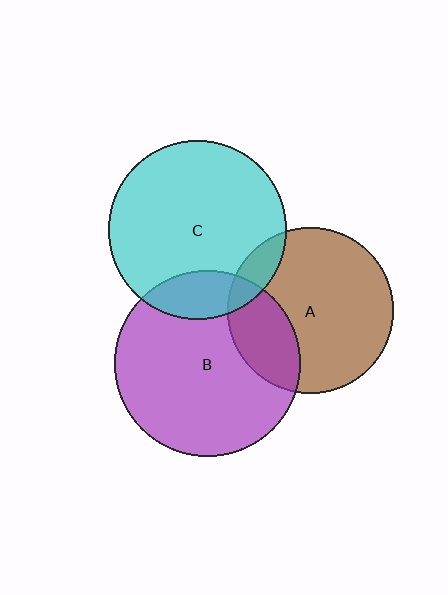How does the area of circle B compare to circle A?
Approximately 1.2 times.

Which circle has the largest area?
Circle B (purple).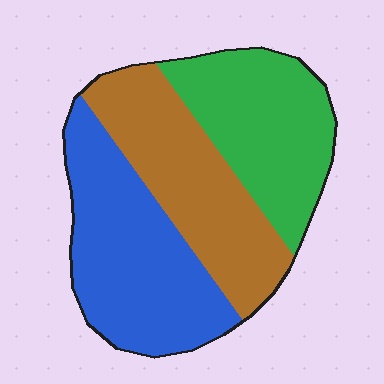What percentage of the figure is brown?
Brown takes up about one third (1/3) of the figure.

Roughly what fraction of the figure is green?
Green covers roughly 30% of the figure.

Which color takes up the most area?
Blue, at roughly 35%.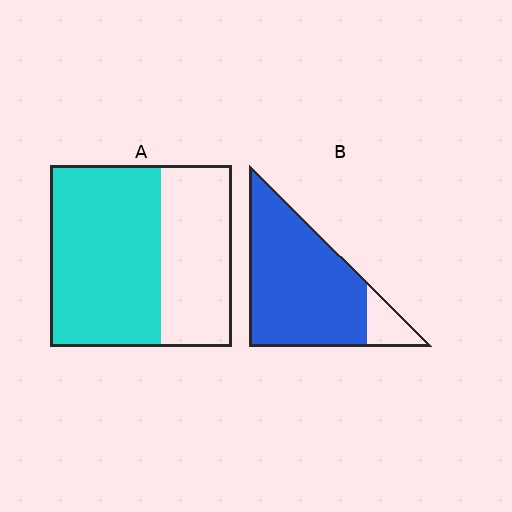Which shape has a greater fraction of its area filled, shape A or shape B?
Shape B.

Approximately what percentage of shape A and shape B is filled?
A is approximately 60% and B is approximately 85%.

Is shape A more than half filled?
Yes.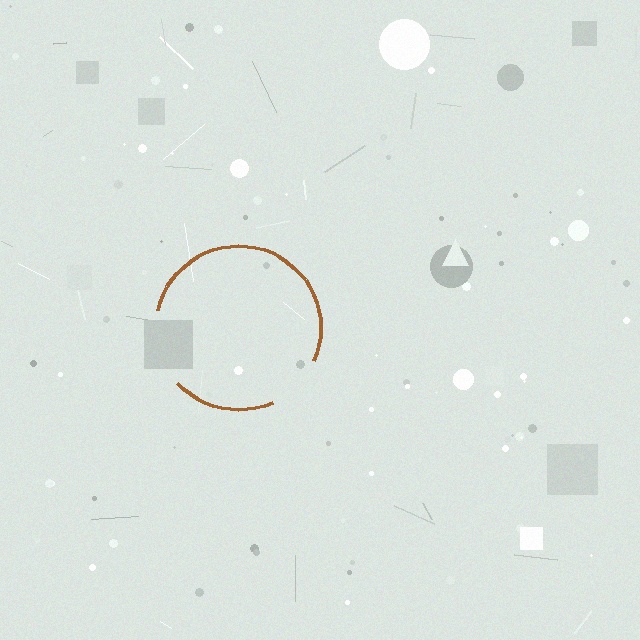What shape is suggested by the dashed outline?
The dashed outline suggests a circle.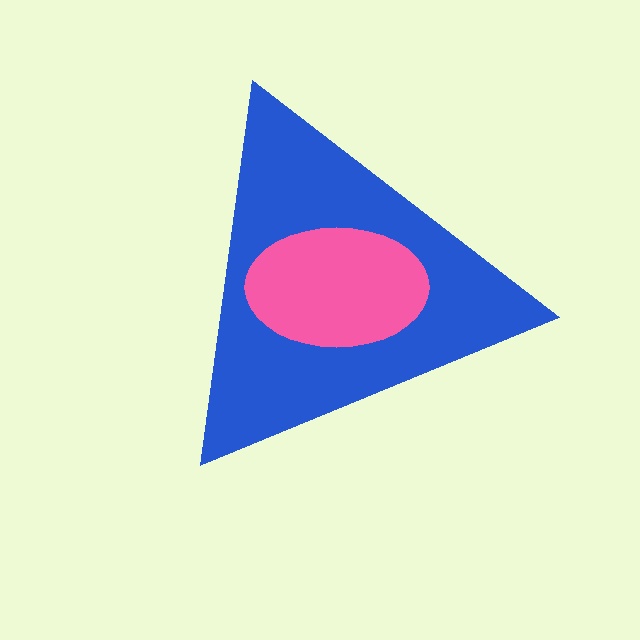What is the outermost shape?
The blue triangle.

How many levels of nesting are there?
2.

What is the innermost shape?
The pink ellipse.